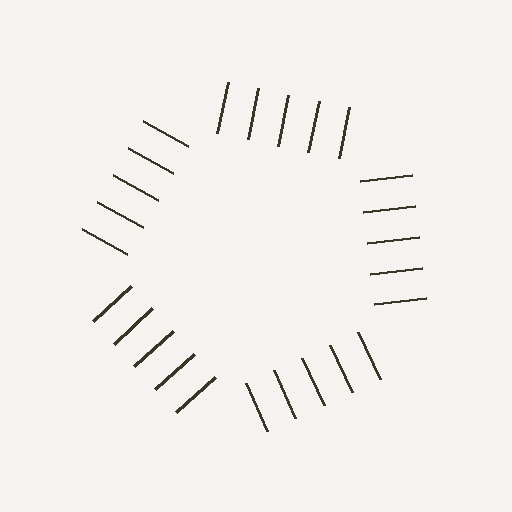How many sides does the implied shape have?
5 sides — the line-ends trace a pentagon.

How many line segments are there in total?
25 — 5 along each of the 5 edges.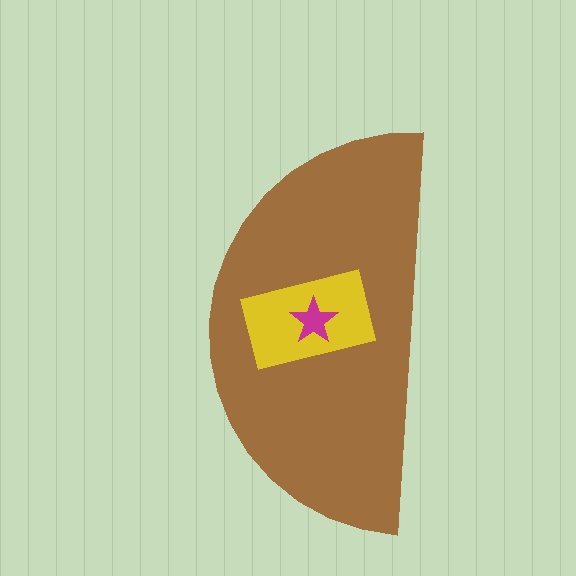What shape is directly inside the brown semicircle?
The yellow rectangle.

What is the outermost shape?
The brown semicircle.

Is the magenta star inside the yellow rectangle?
Yes.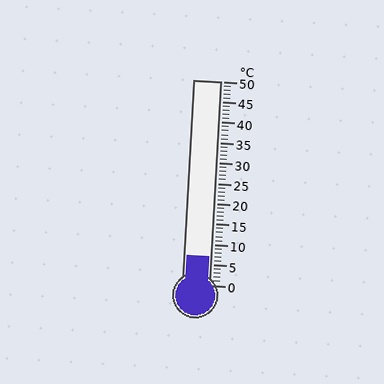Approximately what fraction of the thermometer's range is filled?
The thermometer is filled to approximately 15% of its range.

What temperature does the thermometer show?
The thermometer shows approximately 7°C.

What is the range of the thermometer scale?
The thermometer scale ranges from 0°C to 50°C.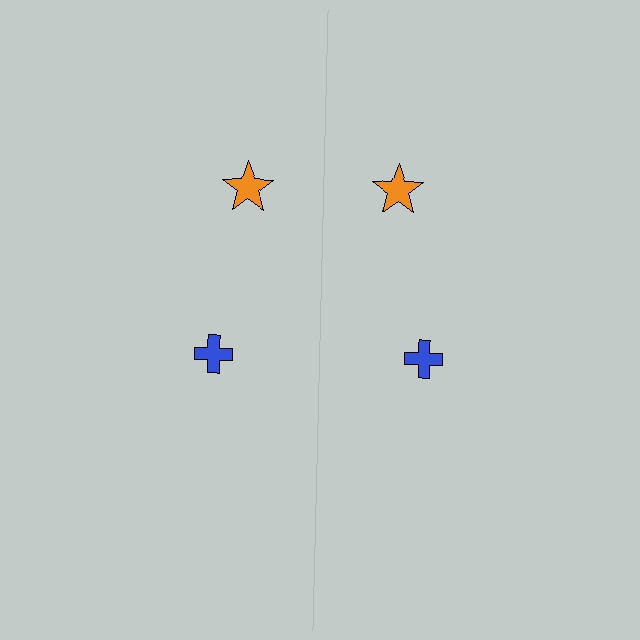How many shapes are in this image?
There are 4 shapes in this image.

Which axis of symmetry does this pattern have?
The pattern has a vertical axis of symmetry running through the center of the image.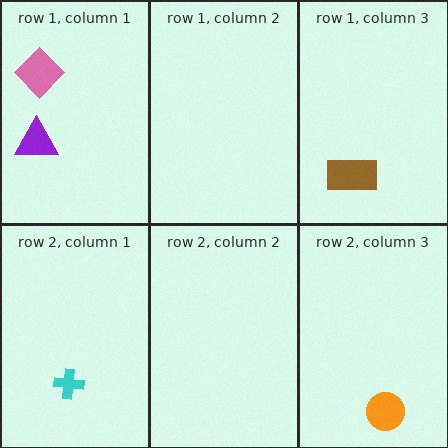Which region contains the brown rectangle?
The row 1, column 3 region.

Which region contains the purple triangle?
The row 1, column 1 region.